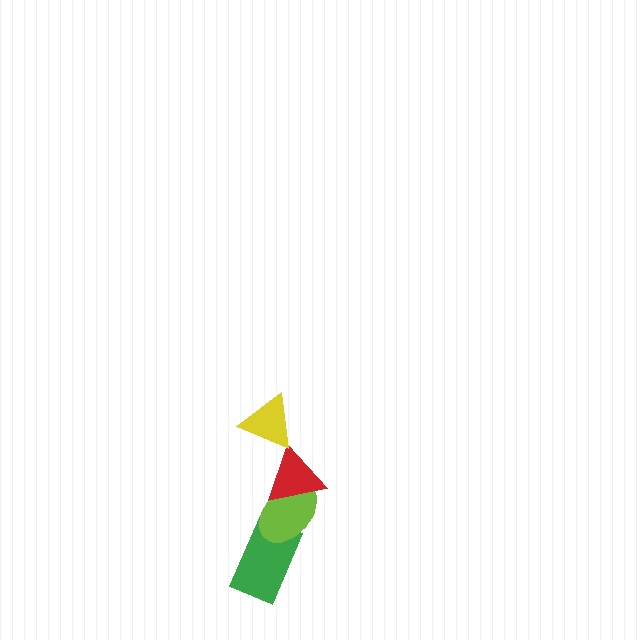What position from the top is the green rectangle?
The green rectangle is 4th from the top.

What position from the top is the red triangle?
The red triangle is 2nd from the top.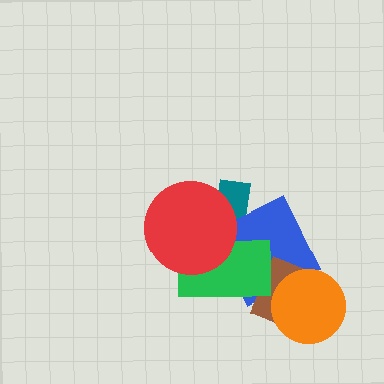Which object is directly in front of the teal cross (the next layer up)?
The blue square is directly in front of the teal cross.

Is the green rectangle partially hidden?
Yes, it is partially covered by another shape.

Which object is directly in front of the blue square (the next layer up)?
The brown diamond is directly in front of the blue square.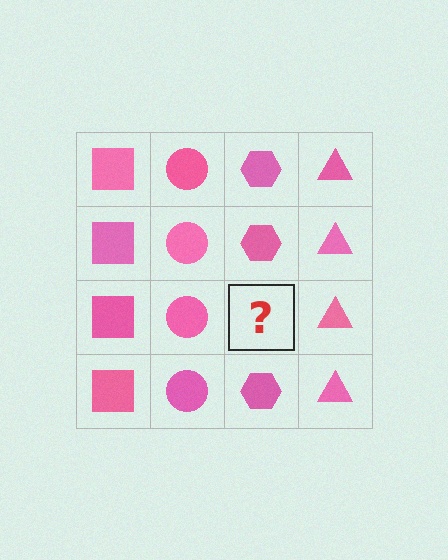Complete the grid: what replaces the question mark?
The question mark should be replaced with a pink hexagon.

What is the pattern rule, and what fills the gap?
The rule is that each column has a consistent shape. The gap should be filled with a pink hexagon.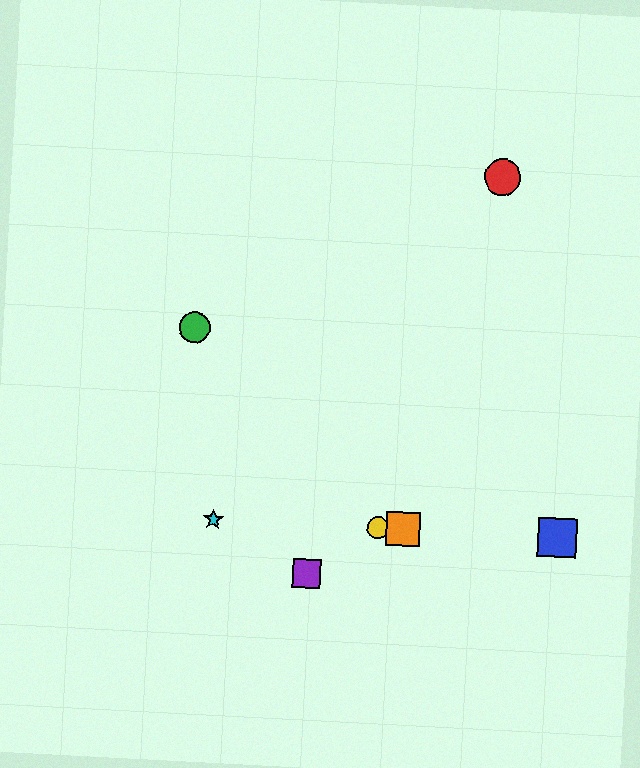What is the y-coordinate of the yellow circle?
The yellow circle is at y≈528.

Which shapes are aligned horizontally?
The blue square, the yellow circle, the orange square, the cyan star are aligned horizontally.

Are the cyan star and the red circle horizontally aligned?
No, the cyan star is at y≈519 and the red circle is at y≈177.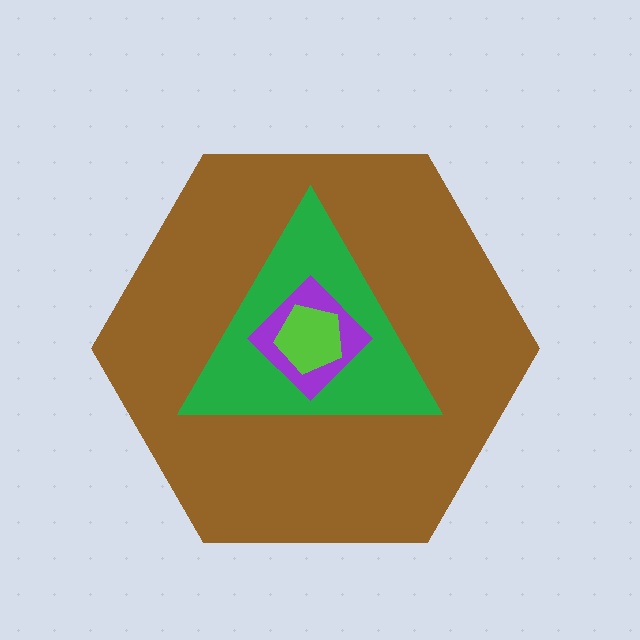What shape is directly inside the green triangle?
The purple diamond.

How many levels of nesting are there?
4.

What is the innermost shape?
The lime pentagon.